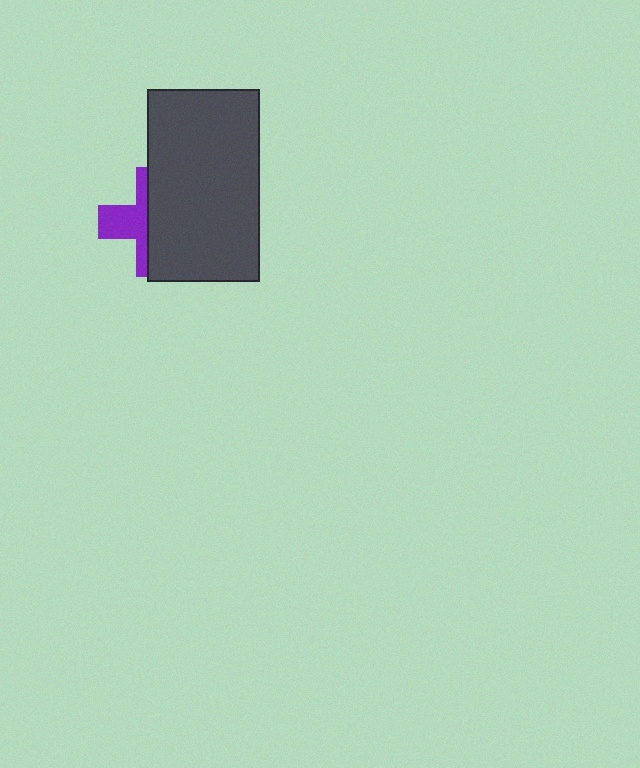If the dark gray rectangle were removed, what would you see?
You would see the complete purple cross.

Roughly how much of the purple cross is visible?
A small part of it is visible (roughly 41%).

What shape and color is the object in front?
The object in front is a dark gray rectangle.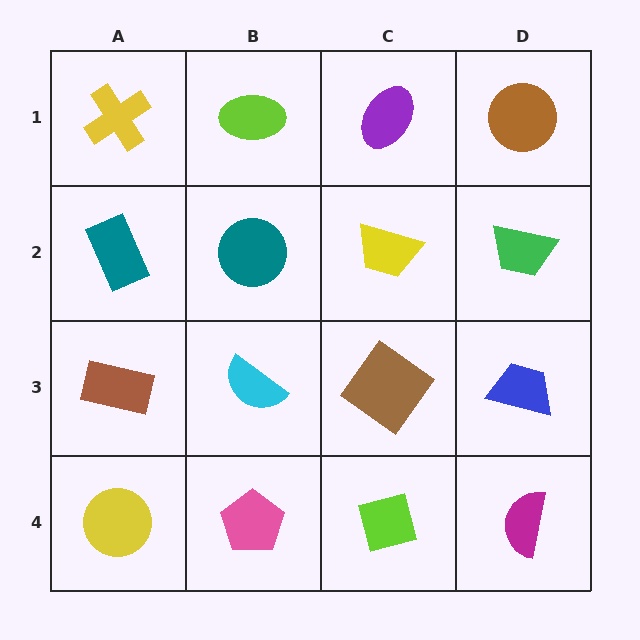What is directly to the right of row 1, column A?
A lime ellipse.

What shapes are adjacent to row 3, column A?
A teal rectangle (row 2, column A), a yellow circle (row 4, column A), a cyan semicircle (row 3, column B).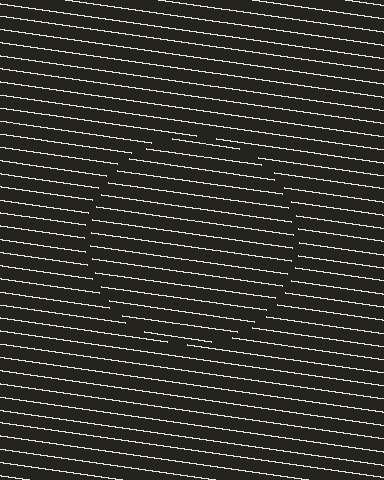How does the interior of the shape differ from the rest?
The interior of the shape contains the same grating, shifted by half a period — the contour is defined by the phase discontinuity where line-ends from the inner and outer gratings abut.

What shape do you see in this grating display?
An illusory circle. The interior of the shape contains the same grating, shifted by half a period — the contour is defined by the phase discontinuity where line-ends from the inner and outer gratings abut.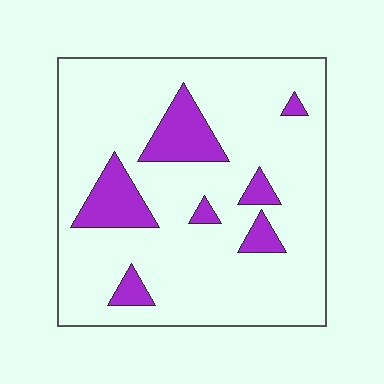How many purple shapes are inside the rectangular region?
7.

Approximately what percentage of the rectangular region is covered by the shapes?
Approximately 15%.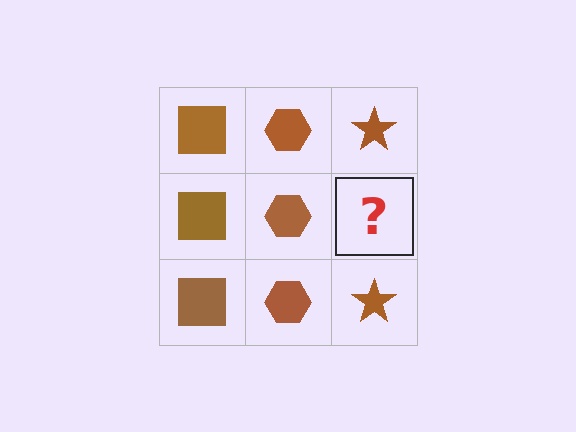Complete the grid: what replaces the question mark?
The question mark should be replaced with a brown star.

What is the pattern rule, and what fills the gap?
The rule is that each column has a consistent shape. The gap should be filled with a brown star.